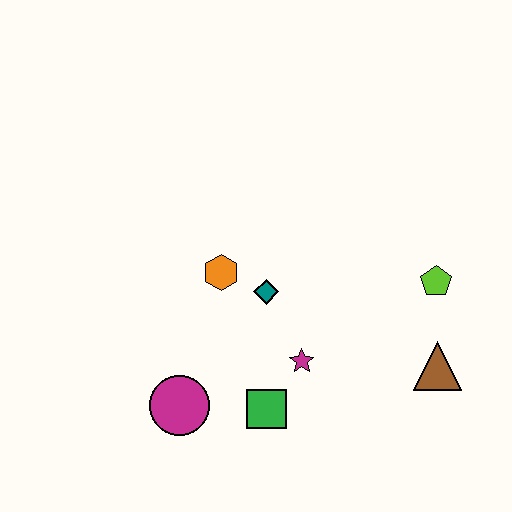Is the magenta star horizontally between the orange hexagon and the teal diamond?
No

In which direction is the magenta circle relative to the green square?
The magenta circle is to the left of the green square.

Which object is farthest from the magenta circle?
The lime pentagon is farthest from the magenta circle.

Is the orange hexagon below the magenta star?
No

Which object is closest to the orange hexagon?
The teal diamond is closest to the orange hexagon.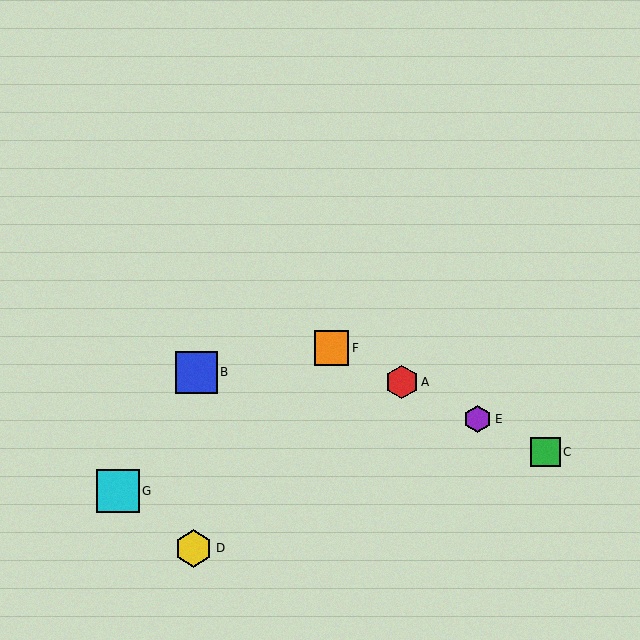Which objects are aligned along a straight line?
Objects A, C, E, F are aligned along a straight line.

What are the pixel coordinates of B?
Object B is at (196, 372).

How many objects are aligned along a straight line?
4 objects (A, C, E, F) are aligned along a straight line.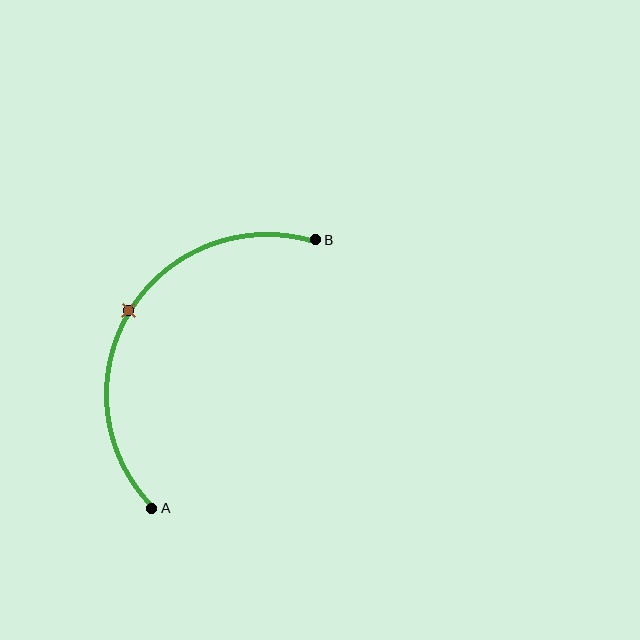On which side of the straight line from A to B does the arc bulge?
The arc bulges to the left of the straight line connecting A and B.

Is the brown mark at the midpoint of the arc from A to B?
Yes. The brown mark lies on the arc at equal arc-length from both A and B — it is the arc midpoint.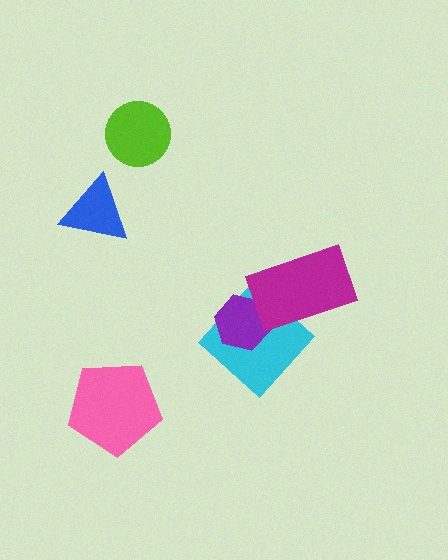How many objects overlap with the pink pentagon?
0 objects overlap with the pink pentagon.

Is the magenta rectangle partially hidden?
No, no other shape covers it.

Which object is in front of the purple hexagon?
The magenta rectangle is in front of the purple hexagon.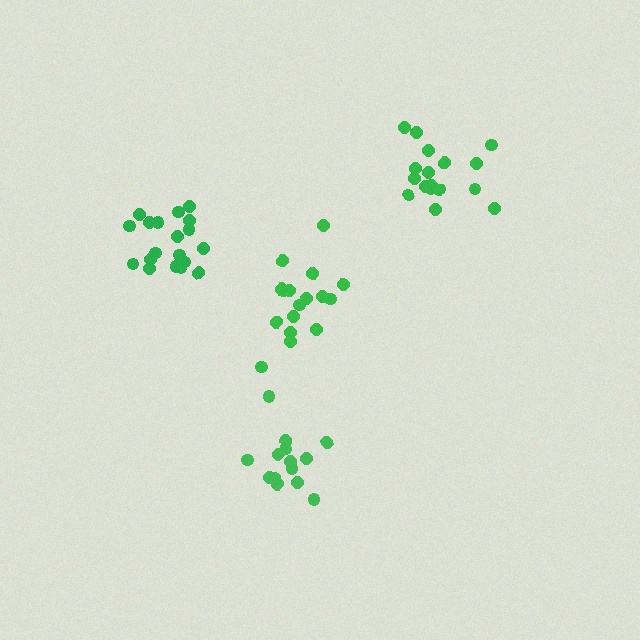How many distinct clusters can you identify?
There are 4 distinct clusters.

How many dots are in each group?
Group 1: 17 dots, Group 2: 14 dots, Group 3: 17 dots, Group 4: 19 dots (67 total).